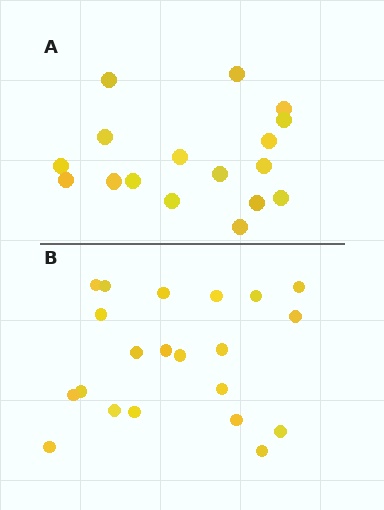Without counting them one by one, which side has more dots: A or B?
Region B (the bottom region) has more dots.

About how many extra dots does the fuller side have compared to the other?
Region B has about 4 more dots than region A.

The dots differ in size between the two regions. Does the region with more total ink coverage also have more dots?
No. Region A has more total ink coverage because its dots are larger, but region B actually contains more individual dots. Total area can be misleading — the number of items is what matters here.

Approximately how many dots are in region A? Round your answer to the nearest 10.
About 20 dots. (The exact count is 17, which rounds to 20.)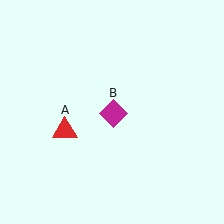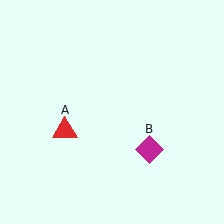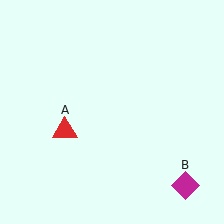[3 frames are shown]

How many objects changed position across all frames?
1 object changed position: magenta diamond (object B).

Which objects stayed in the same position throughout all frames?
Red triangle (object A) remained stationary.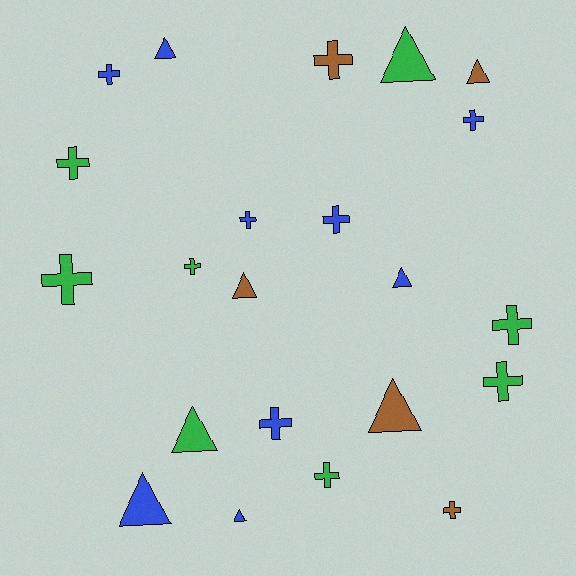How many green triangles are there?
There are 2 green triangles.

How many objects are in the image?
There are 22 objects.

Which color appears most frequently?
Blue, with 9 objects.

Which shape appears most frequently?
Cross, with 13 objects.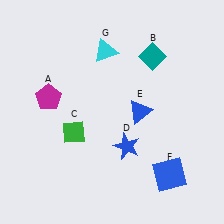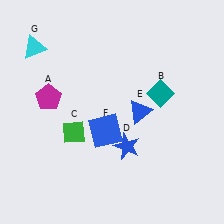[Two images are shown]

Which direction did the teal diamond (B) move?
The teal diamond (B) moved down.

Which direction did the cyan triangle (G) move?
The cyan triangle (G) moved left.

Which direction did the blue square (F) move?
The blue square (F) moved left.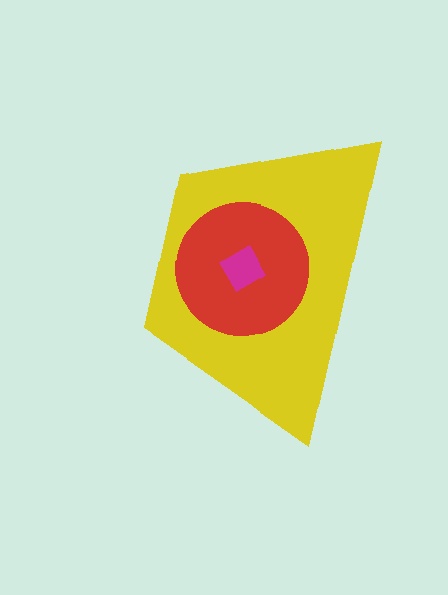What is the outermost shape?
The yellow trapezoid.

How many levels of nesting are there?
3.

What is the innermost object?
The magenta diamond.